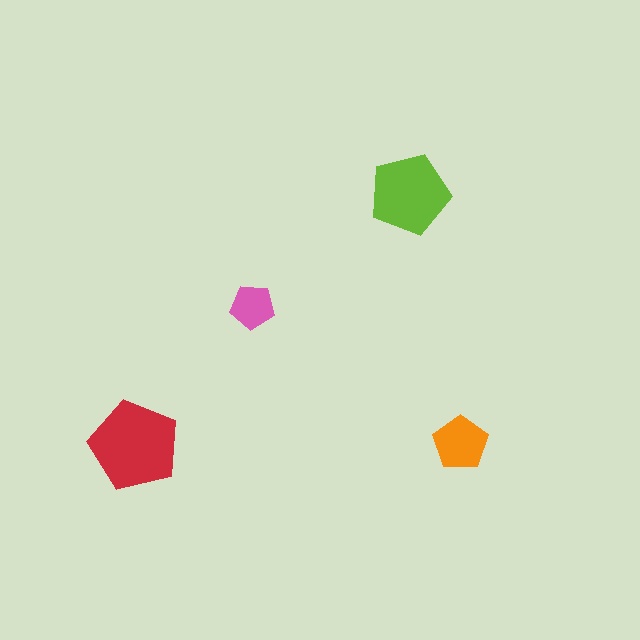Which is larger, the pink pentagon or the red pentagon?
The red one.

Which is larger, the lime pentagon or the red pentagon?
The red one.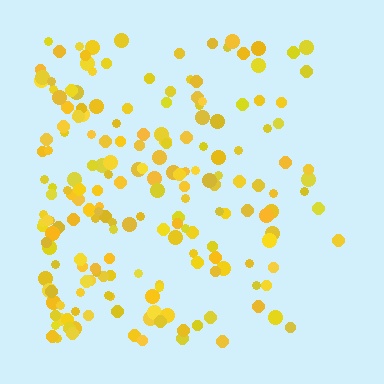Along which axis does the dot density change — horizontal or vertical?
Horizontal.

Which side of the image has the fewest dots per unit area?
The right.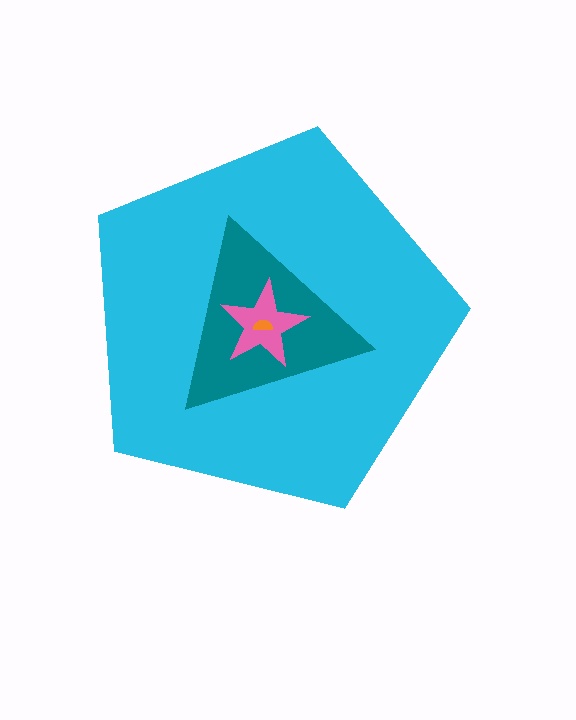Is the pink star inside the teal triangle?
Yes.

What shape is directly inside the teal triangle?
The pink star.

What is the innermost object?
The orange semicircle.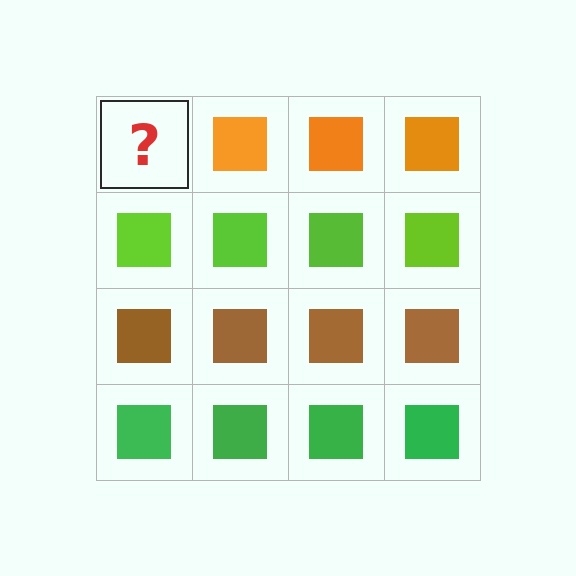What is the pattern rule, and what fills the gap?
The rule is that each row has a consistent color. The gap should be filled with an orange square.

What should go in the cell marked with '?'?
The missing cell should contain an orange square.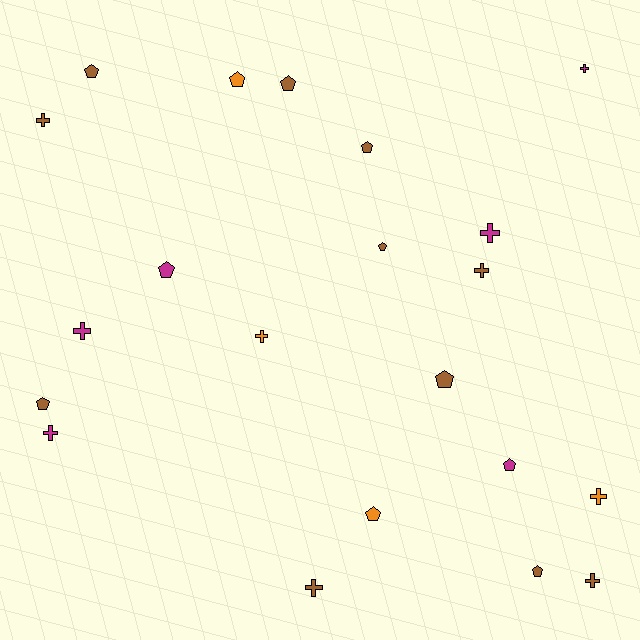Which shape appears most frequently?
Pentagon, with 11 objects.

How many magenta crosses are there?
There are 4 magenta crosses.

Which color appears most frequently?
Brown, with 11 objects.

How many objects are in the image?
There are 21 objects.